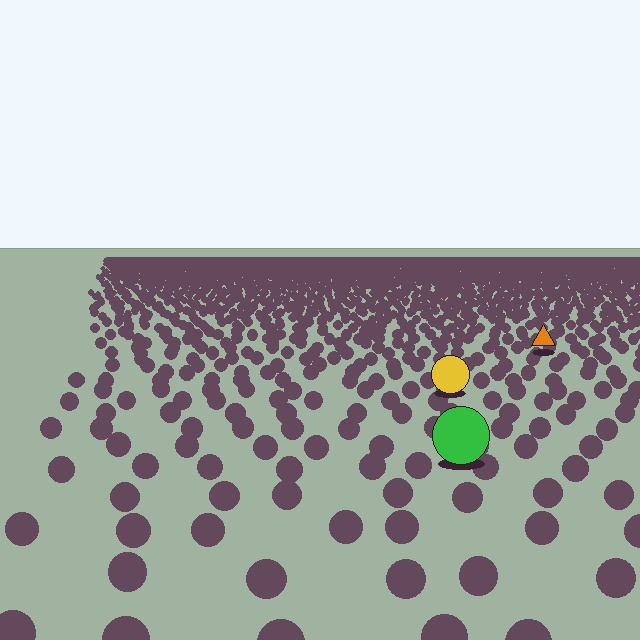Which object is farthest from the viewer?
The orange triangle is farthest from the viewer. It appears smaller and the ground texture around it is denser.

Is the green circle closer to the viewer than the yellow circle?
Yes. The green circle is closer — you can tell from the texture gradient: the ground texture is coarser near it.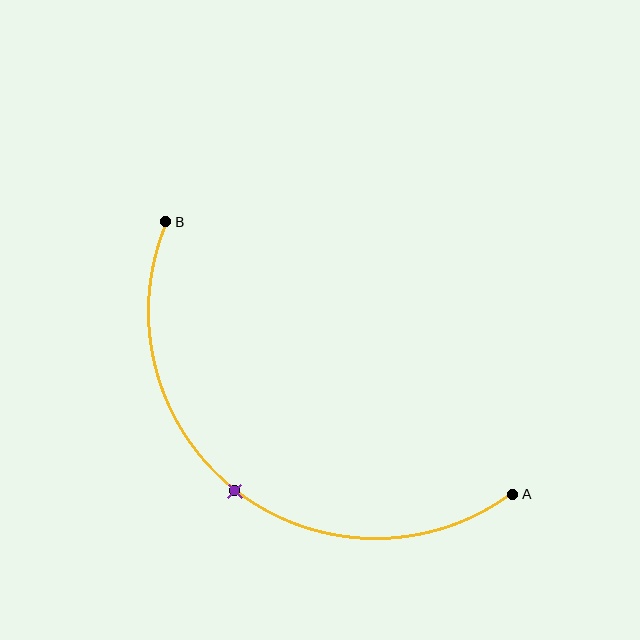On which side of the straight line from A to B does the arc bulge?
The arc bulges below and to the left of the straight line connecting A and B.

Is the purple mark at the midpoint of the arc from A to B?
Yes. The purple mark lies on the arc at equal arc-length from both A and B — it is the arc midpoint.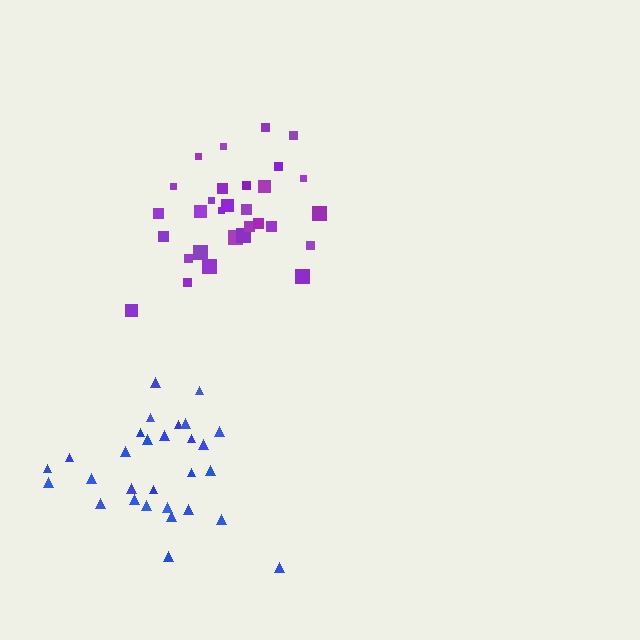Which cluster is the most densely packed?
Blue.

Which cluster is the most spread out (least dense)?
Purple.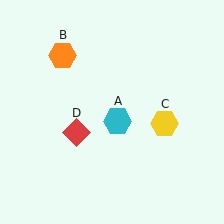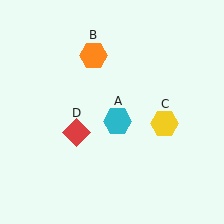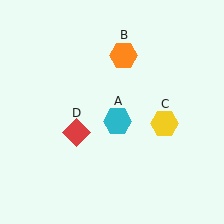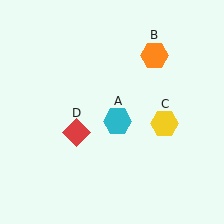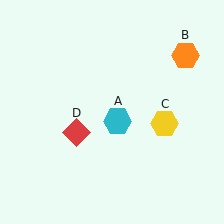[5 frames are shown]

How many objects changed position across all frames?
1 object changed position: orange hexagon (object B).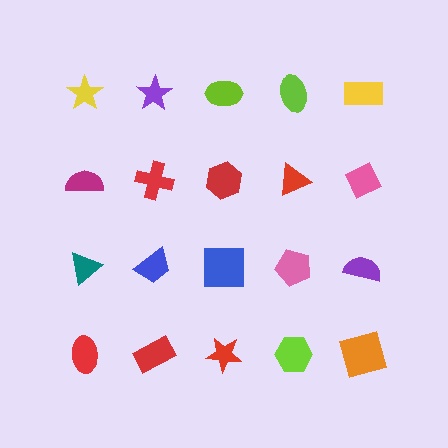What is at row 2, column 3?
A red hexagon.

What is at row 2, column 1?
A magenta semicircle.